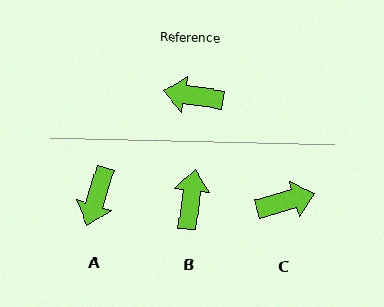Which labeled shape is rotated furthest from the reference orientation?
C, about 157 degrees away.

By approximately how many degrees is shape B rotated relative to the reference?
Approximately 89 degrees clockwise.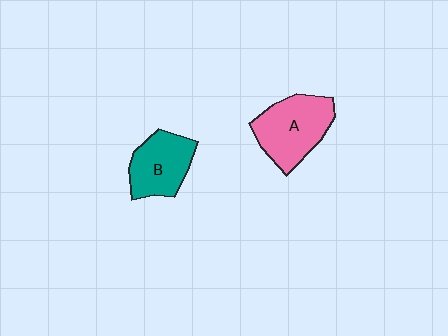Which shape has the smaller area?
Shape B (teal).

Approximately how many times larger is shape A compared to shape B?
Approximately 1.2 times.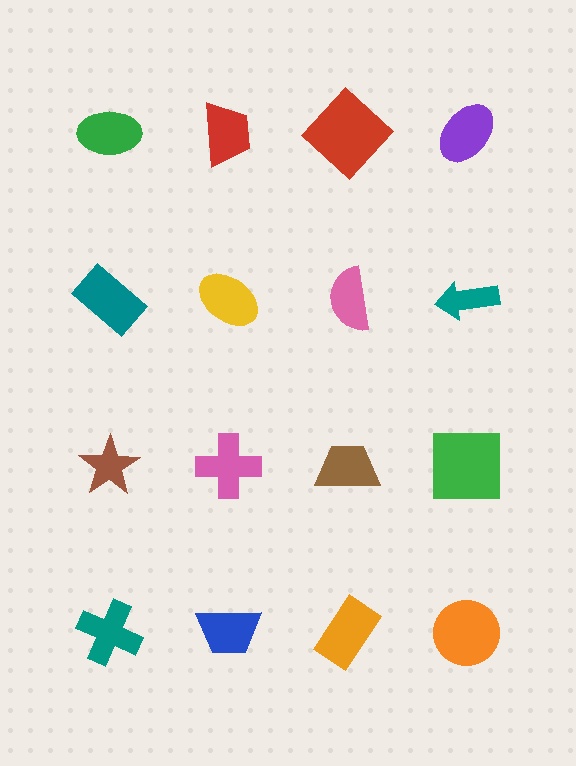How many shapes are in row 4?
4 shapes.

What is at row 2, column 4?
A teal arrow.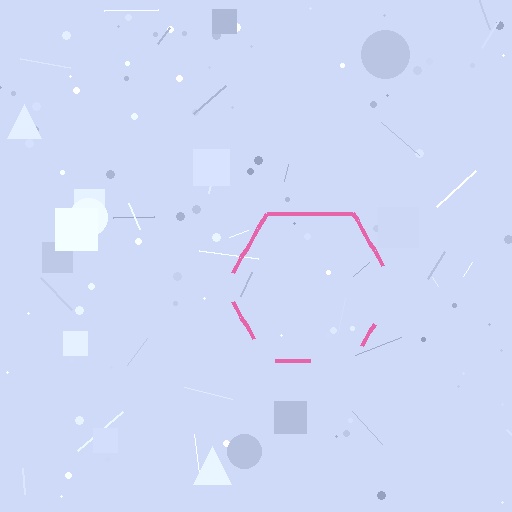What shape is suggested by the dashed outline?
The dashed outline suggests a hexagon.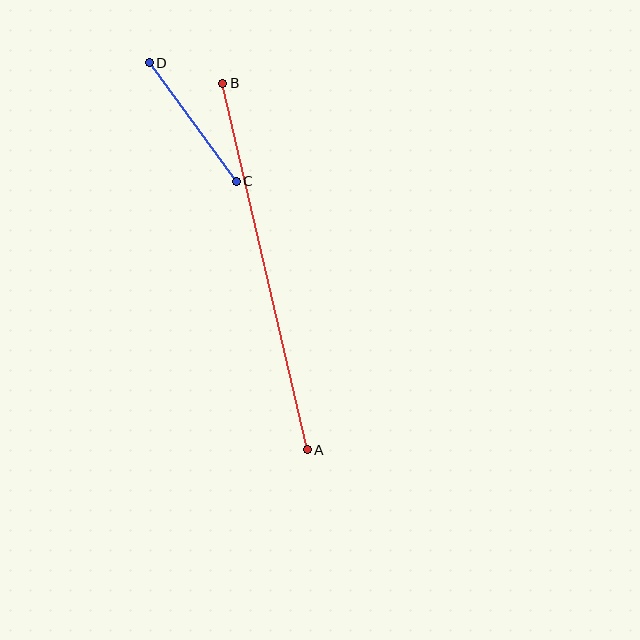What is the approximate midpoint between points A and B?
The midpoint is at approximately (265, 267) pixels.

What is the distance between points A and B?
The distance is approximately 376 pixels.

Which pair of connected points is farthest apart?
Points A and B are farthest apart.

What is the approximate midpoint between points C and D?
The midpoint is at approximately (193, 122) pixels.